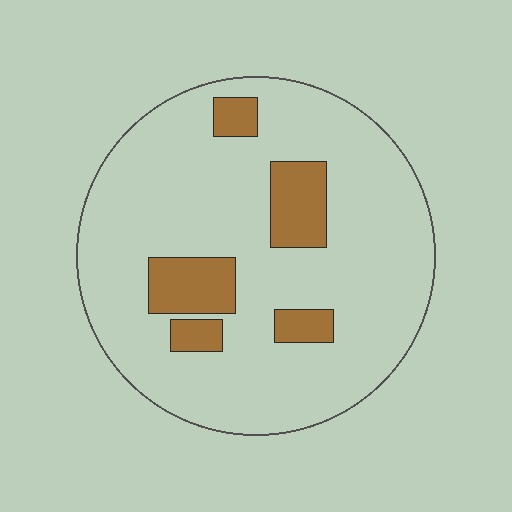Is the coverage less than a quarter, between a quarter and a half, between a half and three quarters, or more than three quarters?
Less than a quarter.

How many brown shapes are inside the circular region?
5.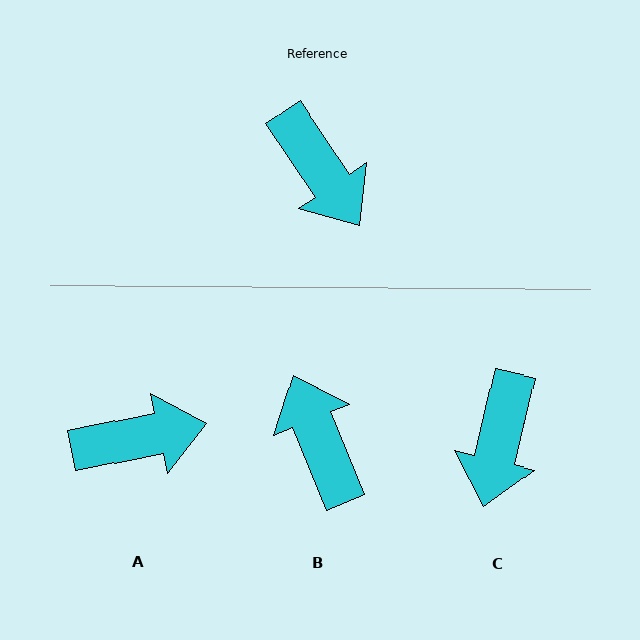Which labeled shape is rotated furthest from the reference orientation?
B, about 168 degrees away.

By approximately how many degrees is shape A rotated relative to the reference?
Approximately 68 degrees counter-clockwise.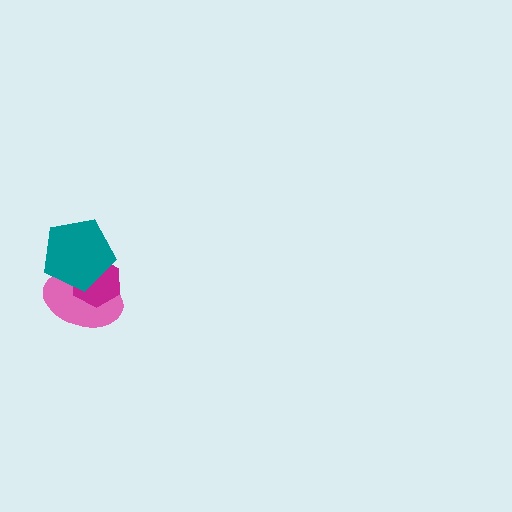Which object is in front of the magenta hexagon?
The teal pentagon is in front of the magenta hexagon.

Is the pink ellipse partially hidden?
Yes, it is partially covered by another shape.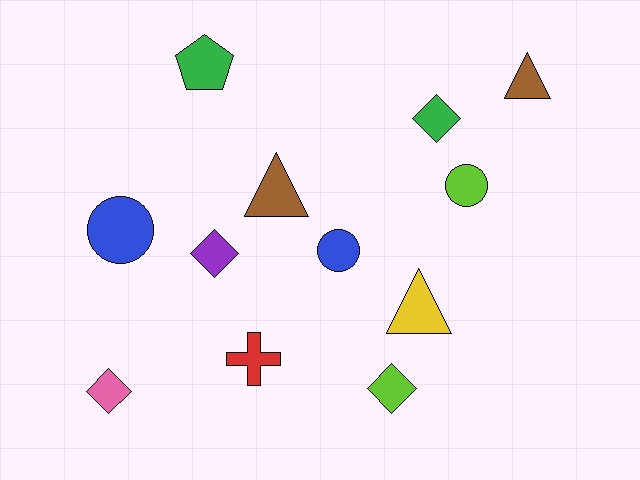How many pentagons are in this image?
There is 1 pentagon.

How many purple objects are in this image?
There is 1 purple object.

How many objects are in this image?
There are 12 objects.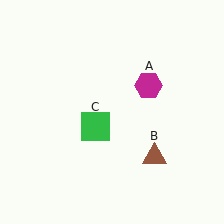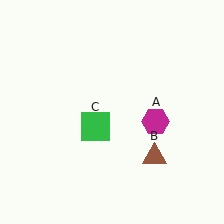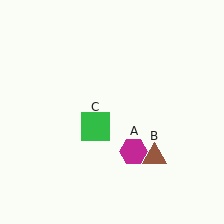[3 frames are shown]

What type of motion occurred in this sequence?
The magenta hexagon (object A) rotated clockwise around the center of the scene.